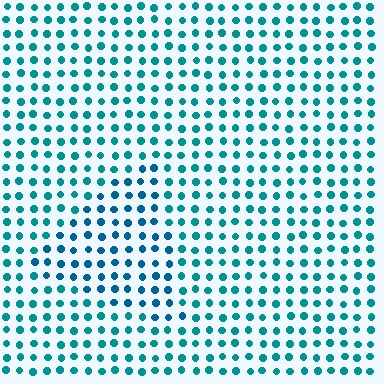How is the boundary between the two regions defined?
The boundary is defined purely by a slight shift in hue (about 21 degrees). Spacing, size, and orientation are identical on both sides.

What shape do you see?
I see a triangle.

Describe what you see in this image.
The image is filled with small teal elements in a uniform arrangement. A triangle-shaped region is visible where the elements are tinted to a slightly different hue, forming a subtle color boundary.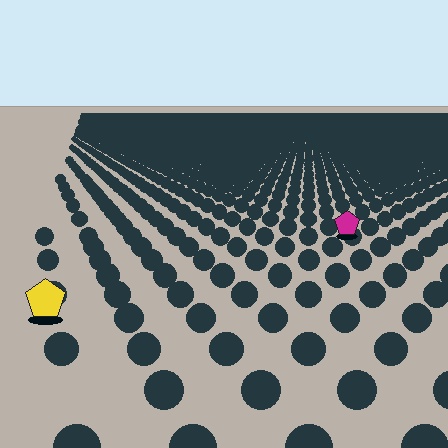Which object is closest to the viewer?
The yellow pentagon is closest. The texture marks near it are larger and more spread out.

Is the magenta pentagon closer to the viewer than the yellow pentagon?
No. The yellow pentagon is closer — you can tell from the texture gradient: the ground texture is coarser near it.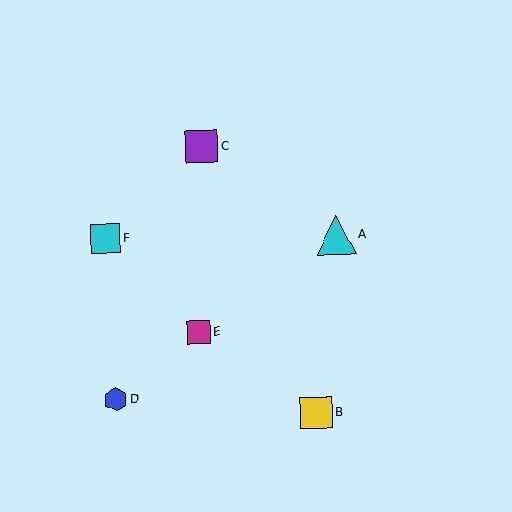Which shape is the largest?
The cyan triangle (labeled A) is the largest.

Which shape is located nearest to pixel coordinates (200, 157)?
The purple square (labeled C) at (202, 147) is nearest to that location.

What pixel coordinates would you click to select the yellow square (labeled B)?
Click at (316, 413) to select the yellow square B.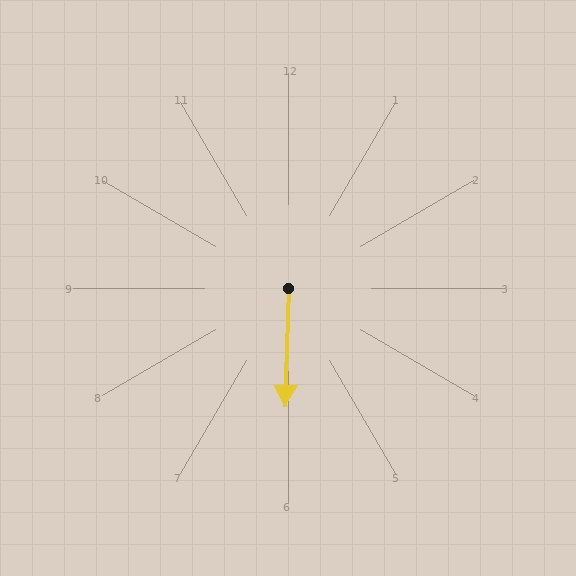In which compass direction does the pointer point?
South.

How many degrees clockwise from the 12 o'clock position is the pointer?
Approximately 182 degrees.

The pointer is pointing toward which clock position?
Roughly 6 o'clock.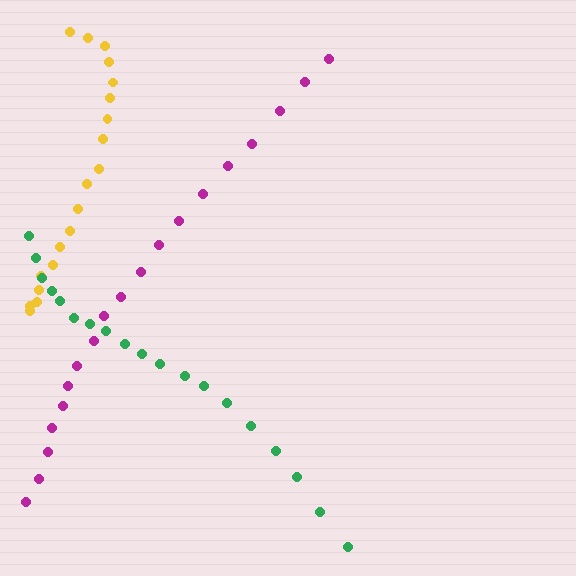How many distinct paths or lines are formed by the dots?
There are 3 distinct paths.